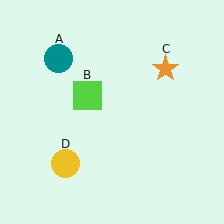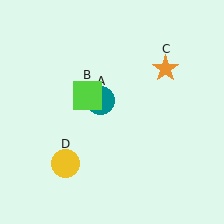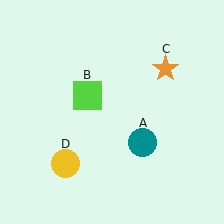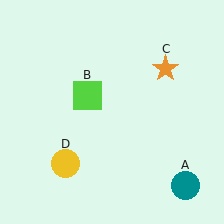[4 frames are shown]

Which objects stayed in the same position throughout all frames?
Lime square (object B) and orange star (object C) and yellow circle (object D) remained stationary.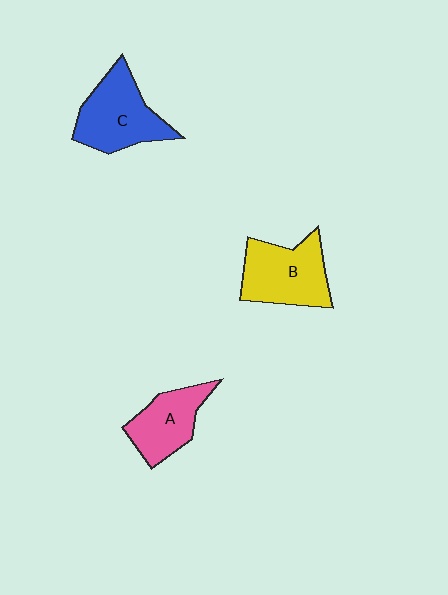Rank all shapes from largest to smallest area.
From largest to smallest: C (blue), B (yellow), A (pink).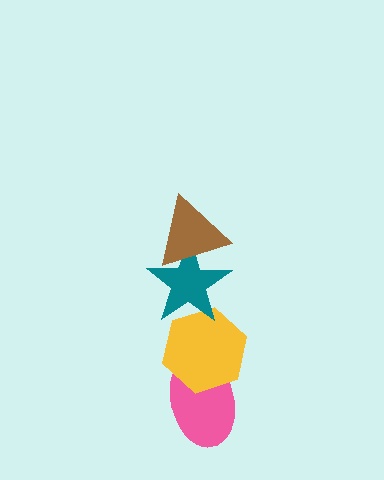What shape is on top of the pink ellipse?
The yellow hexagon is on top of the pink ellipse.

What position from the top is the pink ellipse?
The pink ellipse is 4th from the top.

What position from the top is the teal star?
The teal star is 2nd from the top.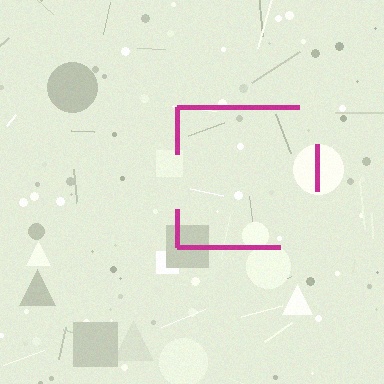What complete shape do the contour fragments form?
The contour fragments form a square.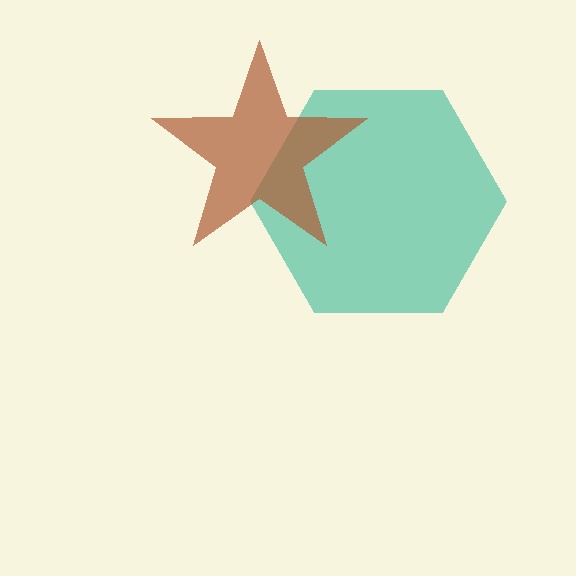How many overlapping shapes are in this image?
There are 2 overlapping shapes in the image.